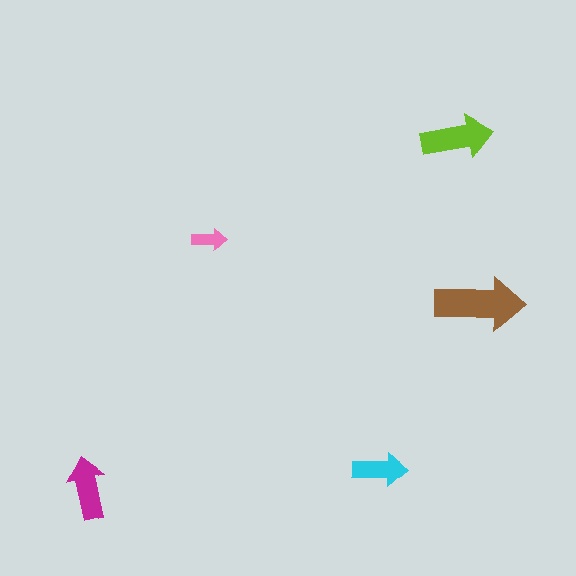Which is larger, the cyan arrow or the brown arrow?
The brown one.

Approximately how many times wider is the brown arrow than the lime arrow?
About 1.5 times wider.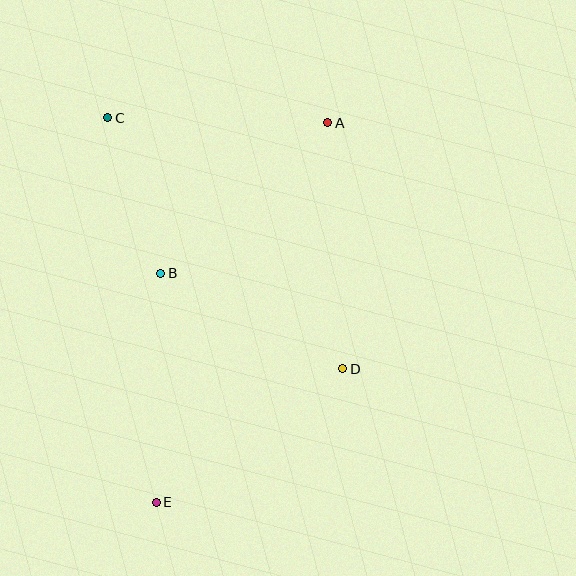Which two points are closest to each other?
Points B and C are closest to each other.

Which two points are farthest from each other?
Points A and E are farthest from each other.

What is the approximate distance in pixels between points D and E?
The distance between D and E is approximately 229 pixels.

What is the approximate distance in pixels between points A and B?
The distance between A and B is approximately 224 pixels.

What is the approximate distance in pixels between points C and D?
The distance between C and D is approximately 344 pixels.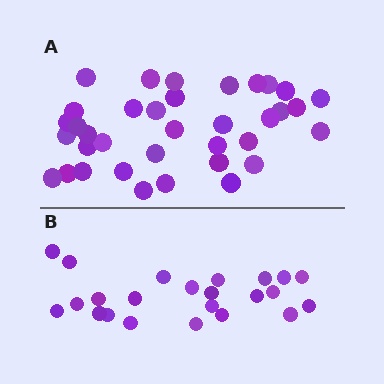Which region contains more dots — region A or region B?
Region A (the top region) has more dots.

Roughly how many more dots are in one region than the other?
Region A has approximately 15 more dots than region B.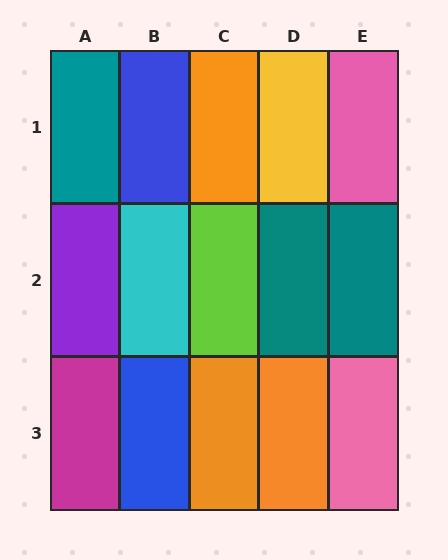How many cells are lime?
1 cell is lime.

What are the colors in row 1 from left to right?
Teal, blue, orange, yellow, pink.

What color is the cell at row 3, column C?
Orange.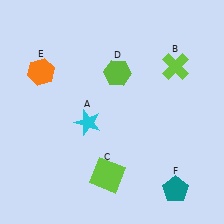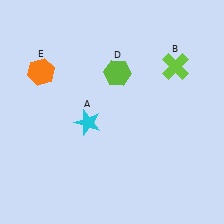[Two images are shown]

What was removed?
The lime square (C), the teal pentagon (F) were removed in Image 2.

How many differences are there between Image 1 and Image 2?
There are 2 differences between the two images.